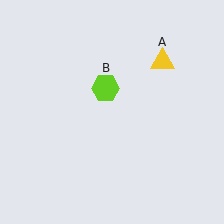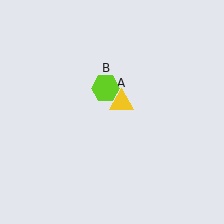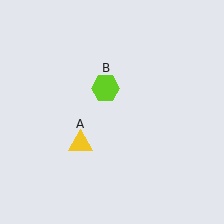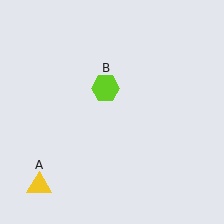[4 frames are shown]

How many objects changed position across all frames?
1 object changed position: yellow triangle (object A).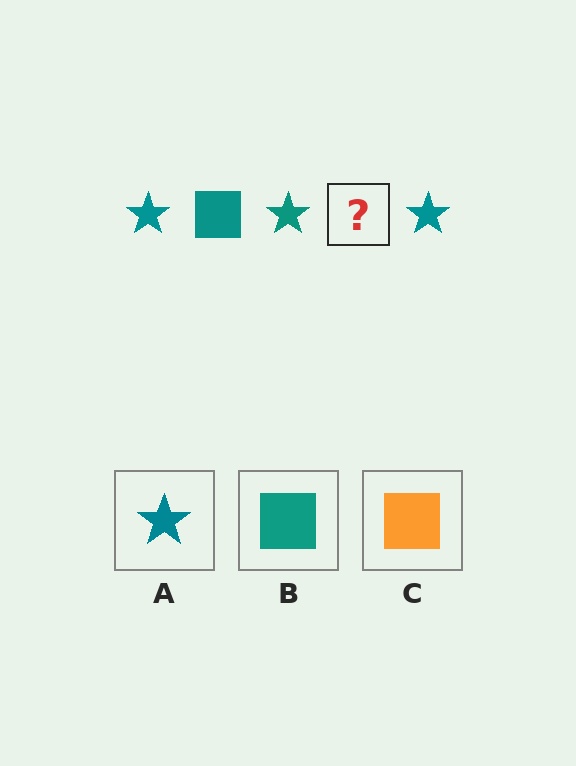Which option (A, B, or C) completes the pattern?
B.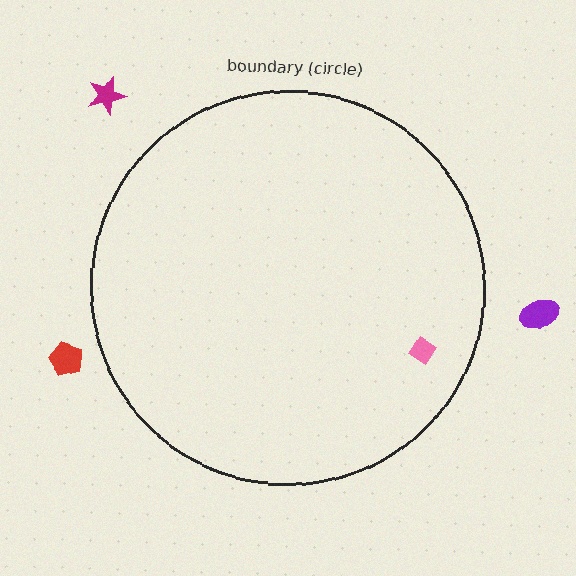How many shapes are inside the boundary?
1 inside, 3 outside.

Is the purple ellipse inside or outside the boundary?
Outside.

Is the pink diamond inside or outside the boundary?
Inside.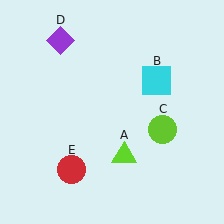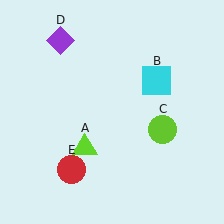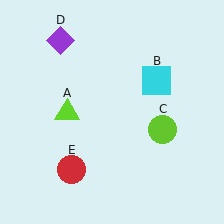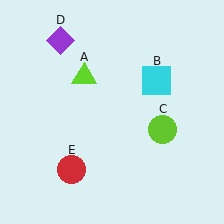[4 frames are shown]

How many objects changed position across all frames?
1 object changed position: lime triangle (object A).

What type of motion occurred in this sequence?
The lime triangle (object A) rotated clockwise around the center of the scene.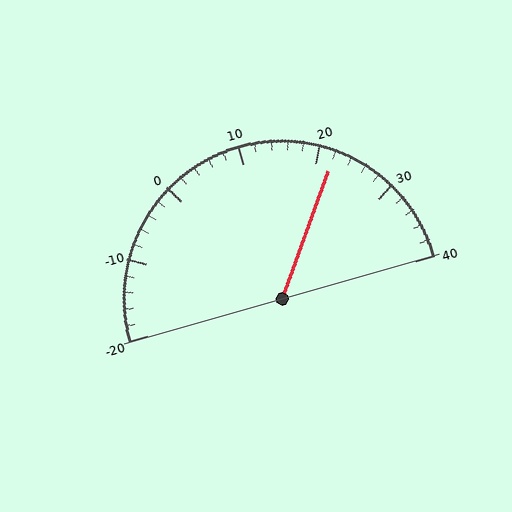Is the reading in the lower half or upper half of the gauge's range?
The reading is in the upper half of the range (-20 to 40).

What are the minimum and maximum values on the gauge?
The gauge ranges from -20 to 40.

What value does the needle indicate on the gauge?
The needle indicates approximately 22.